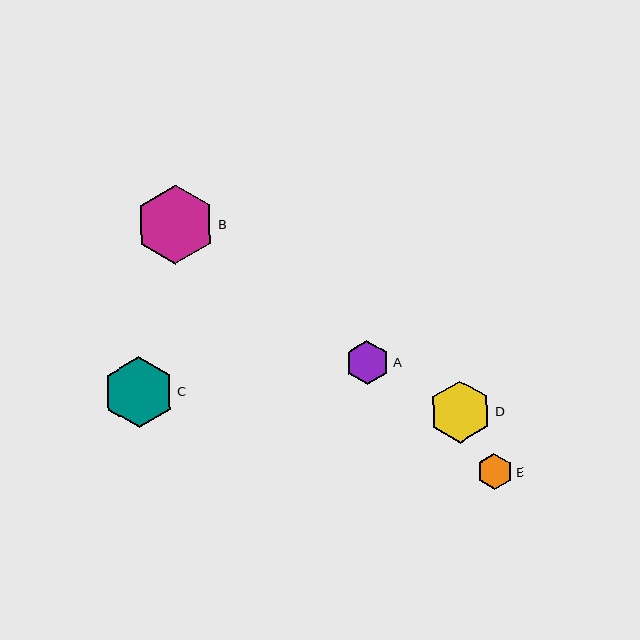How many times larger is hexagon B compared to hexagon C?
Hexagon B is approximately 1.1 times the size of hexagon C.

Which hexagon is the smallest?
Hexagon E is the smallest with a size of approximately 36 pixels.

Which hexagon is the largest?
Hexagon B is the largest with a size of approximately 79 pixels.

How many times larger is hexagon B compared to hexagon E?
Hexagon B is approximately 2.2 times the size of hexagon E.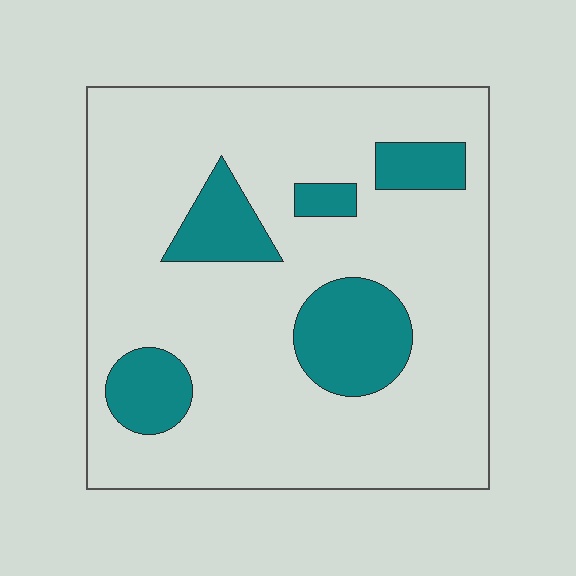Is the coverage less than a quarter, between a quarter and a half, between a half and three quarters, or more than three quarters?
Less than a quarter.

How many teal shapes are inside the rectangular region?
5.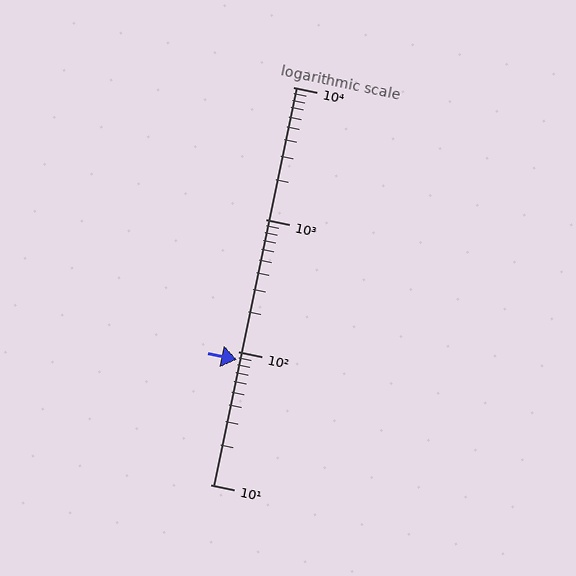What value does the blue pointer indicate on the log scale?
The pointer indicates approximately 88.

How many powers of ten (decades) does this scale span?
The scale spans 3 decades, from 10 to 10000.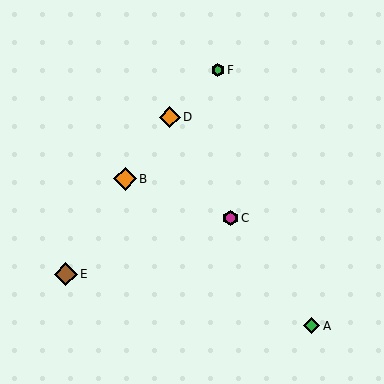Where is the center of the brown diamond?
The center of the brown diamond is at (66, 274).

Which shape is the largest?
The brown diamond (labeled E) is the largest.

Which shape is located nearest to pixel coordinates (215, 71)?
The green hexagon (labeled F) at (218, 70) is nearest to that location.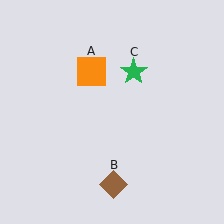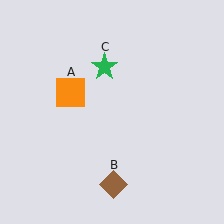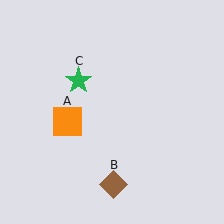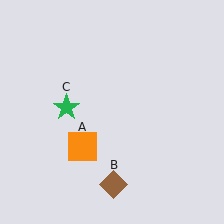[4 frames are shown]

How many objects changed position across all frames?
2 objects changed position: orange square (object A), green star (object C).